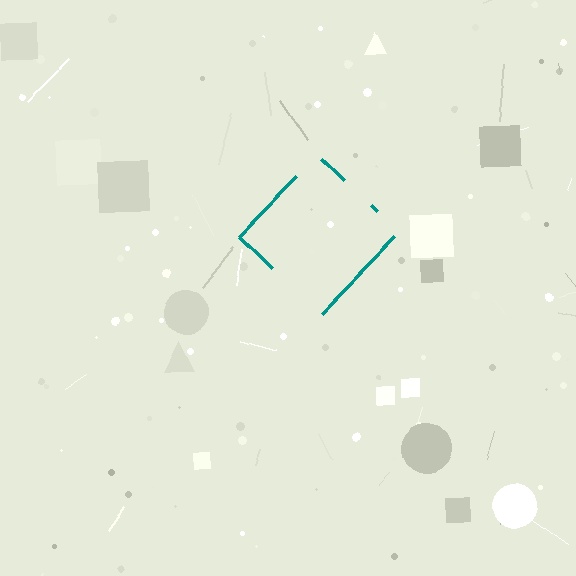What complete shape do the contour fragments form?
The contour fragments form a diamond.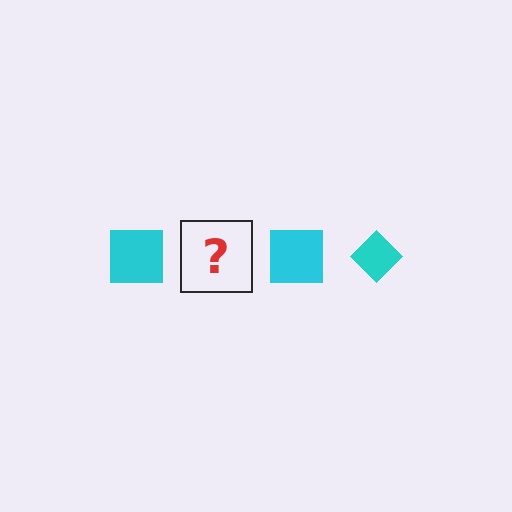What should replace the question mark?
The question mark should be replaced with a cyan diamond.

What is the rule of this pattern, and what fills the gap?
The rule is that the pattern cycles through square, diamond shapes in cyan. The gap should be filled with a cyan diamond.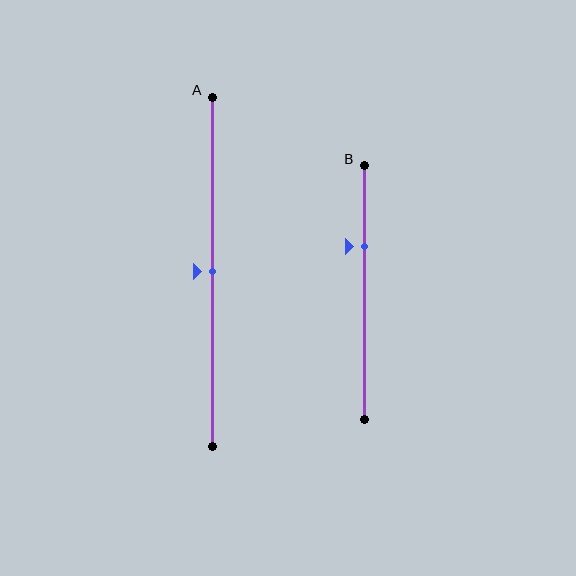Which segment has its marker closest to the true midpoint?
Segment A has its marker closest to the true midpoint.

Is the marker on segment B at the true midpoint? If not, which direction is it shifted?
No, the marker on segment B is shifted upward by about 18% of the segment length.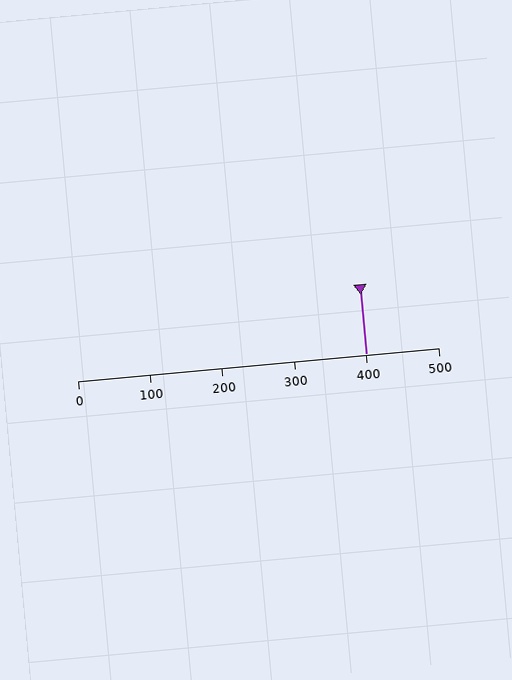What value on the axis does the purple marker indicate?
The marker indicates approximately 400.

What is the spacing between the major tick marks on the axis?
The major ticks are spaced 100 apart.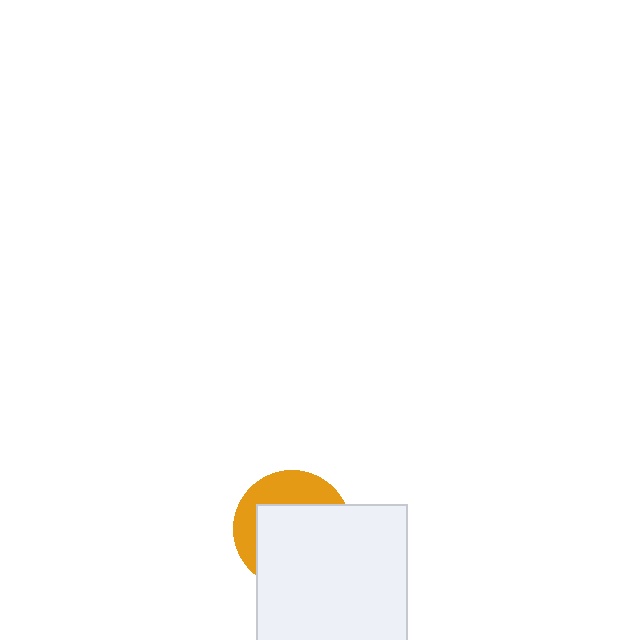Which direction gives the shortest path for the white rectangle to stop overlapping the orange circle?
Moving toward the lower-right gives the shortest separation.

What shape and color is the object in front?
The object in front is a white rectangle.